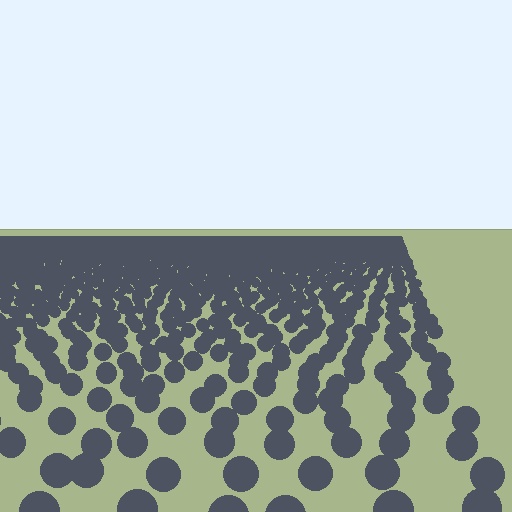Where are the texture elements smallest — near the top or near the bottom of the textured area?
Near the top.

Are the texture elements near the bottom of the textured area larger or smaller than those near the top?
Larger. Near the bottom, elements are closer to the viewer and appear at a bigger on-screen size.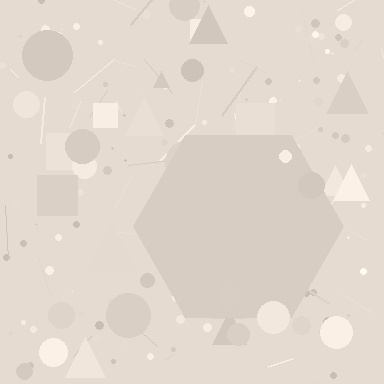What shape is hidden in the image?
A hexagon is hidden in the image.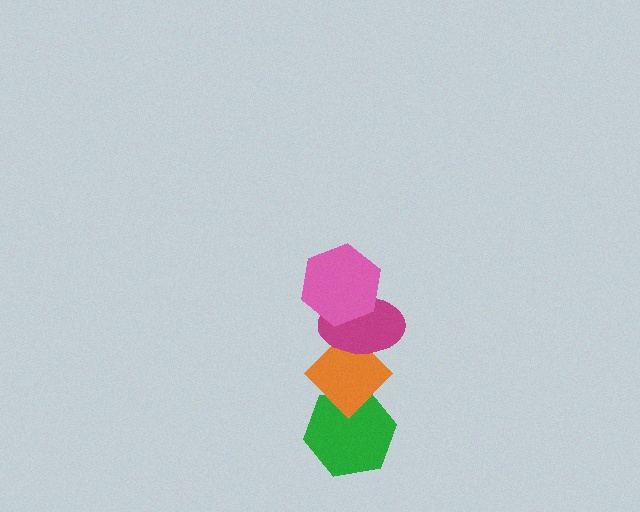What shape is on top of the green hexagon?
The orange diamond is on top of the green hexagon.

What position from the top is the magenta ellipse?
The magenta ellipse is 2nd from the top.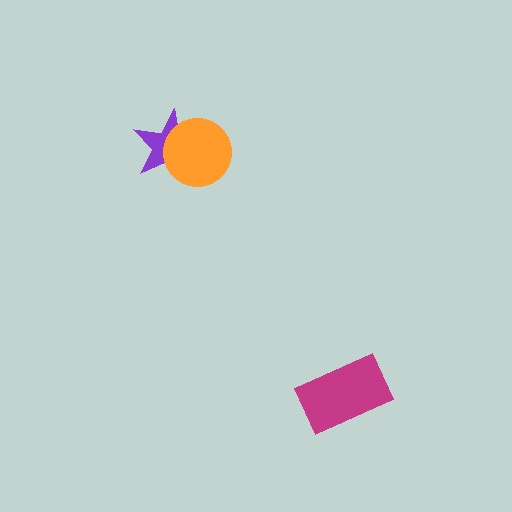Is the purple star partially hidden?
Yes, it is partially covered by another shape.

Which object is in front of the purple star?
The orange circle is in front of the purple star.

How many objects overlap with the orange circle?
1 object overlaps with the orange circle.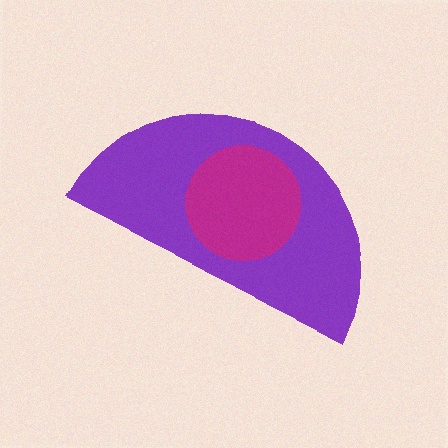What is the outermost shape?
The purple semicircle.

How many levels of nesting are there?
2.